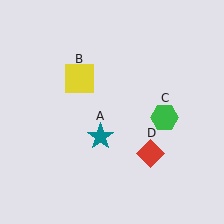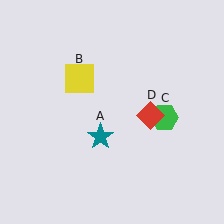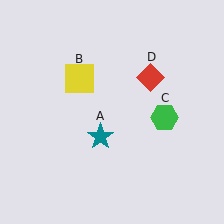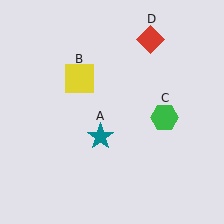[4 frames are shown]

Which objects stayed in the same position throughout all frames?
Teal star (object A) and yellow square (object B) and green hexagon (object C) remained stationary.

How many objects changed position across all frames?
1 object changed position: red diamond (object D).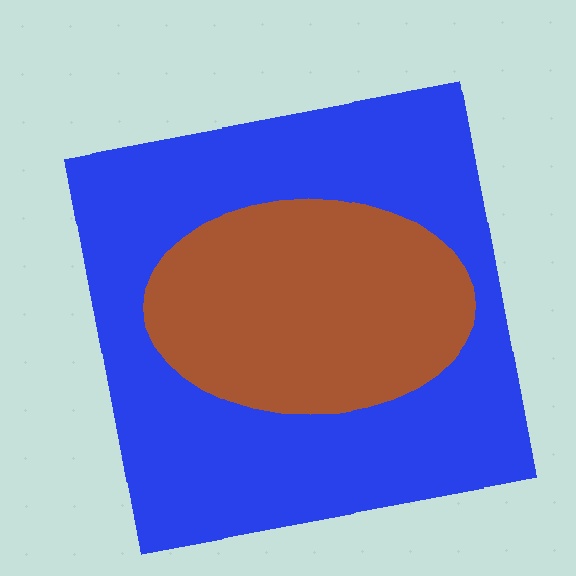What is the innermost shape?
The brown ellipse.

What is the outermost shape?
The blue square.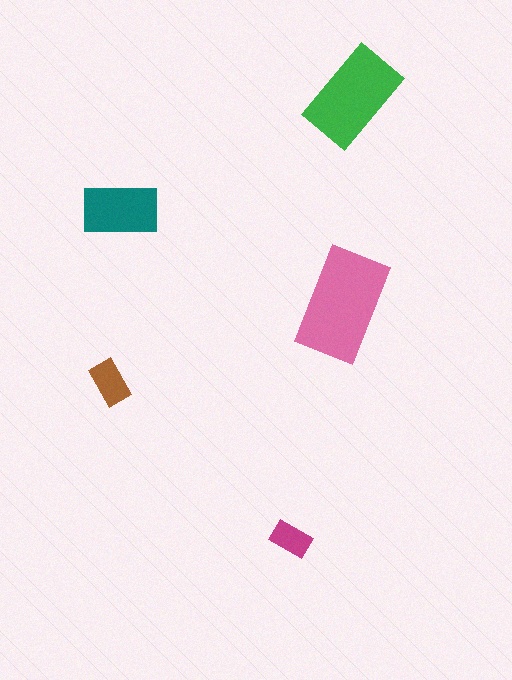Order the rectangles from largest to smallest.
the pink one, the green one, the teal one, the brown one, the magenta one.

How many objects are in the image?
There are 5 objects in the image.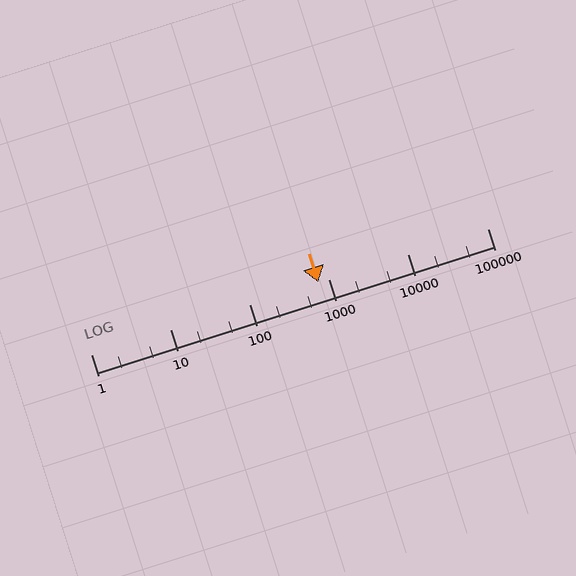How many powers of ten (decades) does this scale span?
The scale spans 5 decades, from 1 to 100000.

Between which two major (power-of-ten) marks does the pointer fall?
The pointer is between 100 and 1000.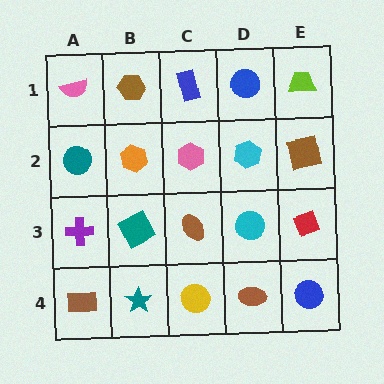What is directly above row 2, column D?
A blue circle.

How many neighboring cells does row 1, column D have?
3.